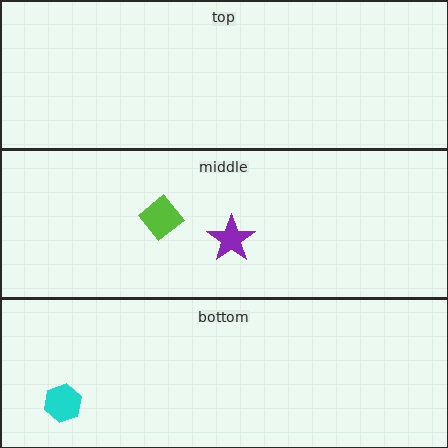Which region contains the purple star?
The middle region.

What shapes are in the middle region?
The purple star, the lime diamond.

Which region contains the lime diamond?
The middle region.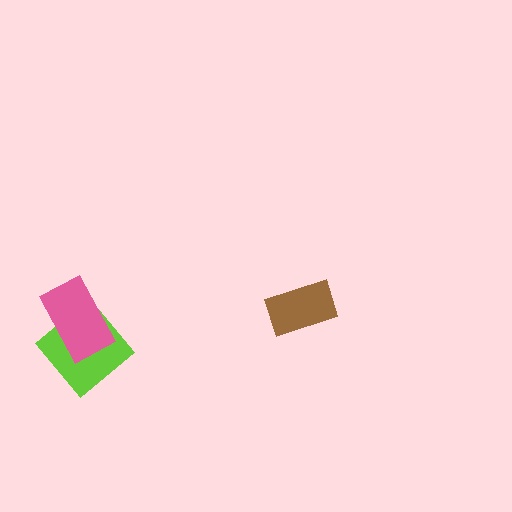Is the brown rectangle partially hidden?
No, no other shape covers it.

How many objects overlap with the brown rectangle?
0 objects overlap with the brown rectangle.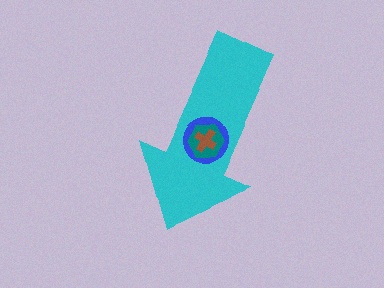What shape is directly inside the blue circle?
The teal hexagon.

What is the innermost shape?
The brown cross.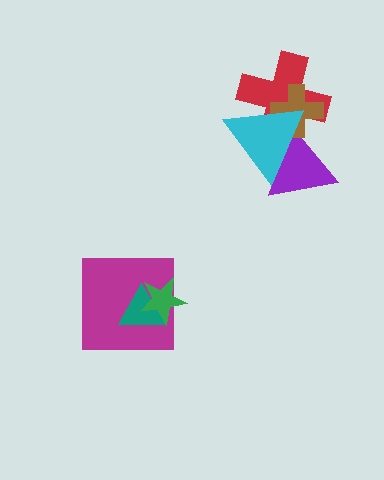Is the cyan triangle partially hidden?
No, no other shape covers it.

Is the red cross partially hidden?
Yes, it is partially covered by another shape.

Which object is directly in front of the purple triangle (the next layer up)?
The red cross is directly in front of the purple triangle.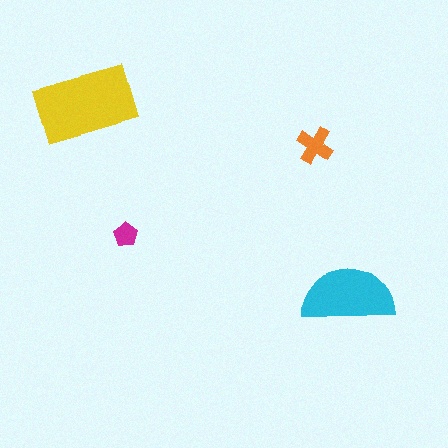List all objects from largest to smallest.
The yellow rectangle, the cyan semicircle, the orange cross, the magenta pentagon.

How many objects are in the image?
There are 4 objects in the image.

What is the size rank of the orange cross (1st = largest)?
3rd.